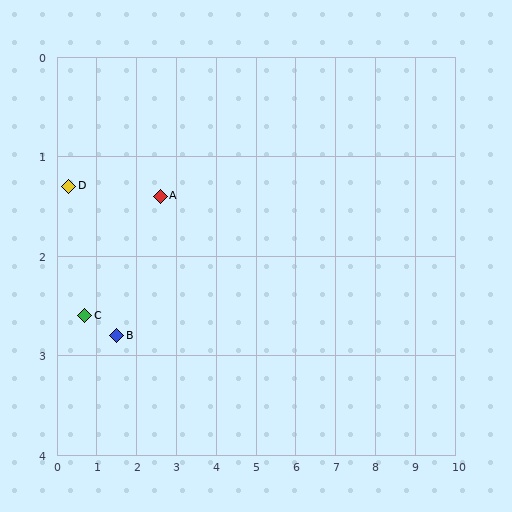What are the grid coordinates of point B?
Point B is at approximately (1.5, 2.8).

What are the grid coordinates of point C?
Point C is at approximately (0.7, 2.6).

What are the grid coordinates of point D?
Point D is at approximately (0.3, 1.3).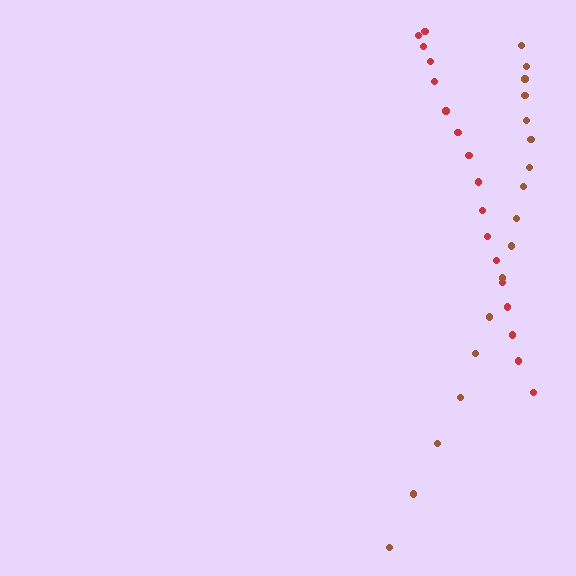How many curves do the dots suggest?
There are 2 distinct paths.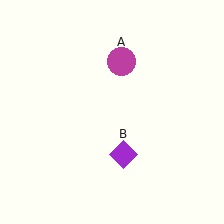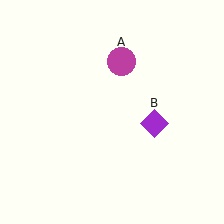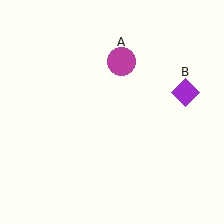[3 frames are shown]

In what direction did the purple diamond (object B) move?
The purple diamond (object B) moved up and to the right.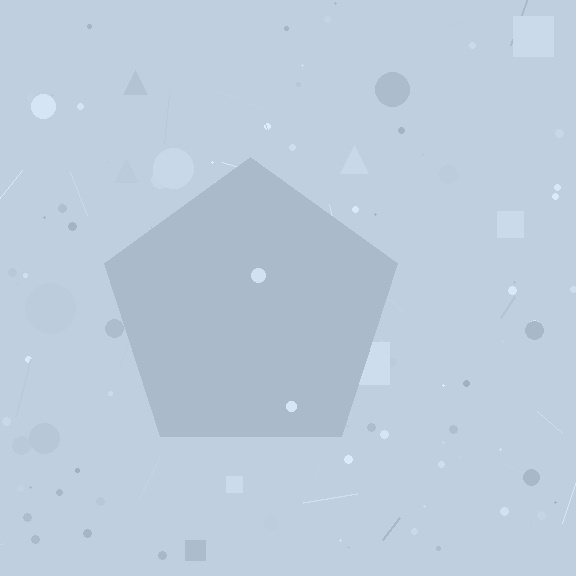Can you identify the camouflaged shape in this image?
The camouflaged shape is a pentagon.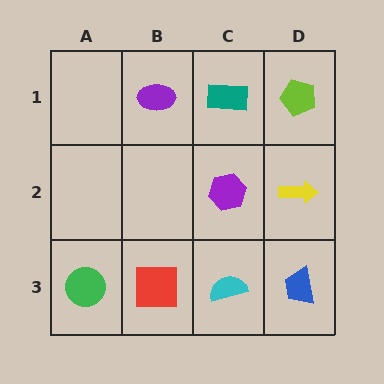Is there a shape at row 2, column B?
No, that cell is empty.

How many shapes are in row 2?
2 shapes.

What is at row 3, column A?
A green circle.